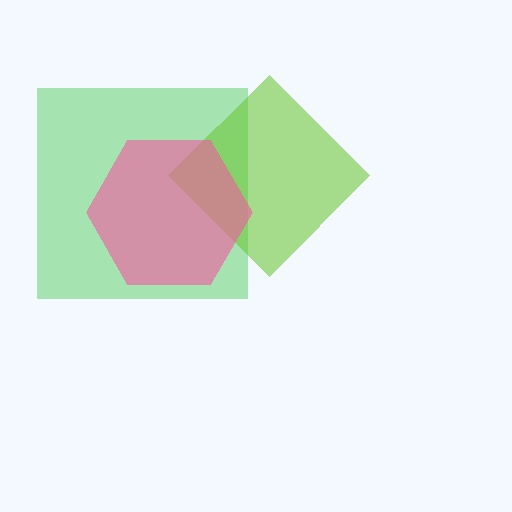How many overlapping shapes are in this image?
There are 3 overlapping shapes in the image.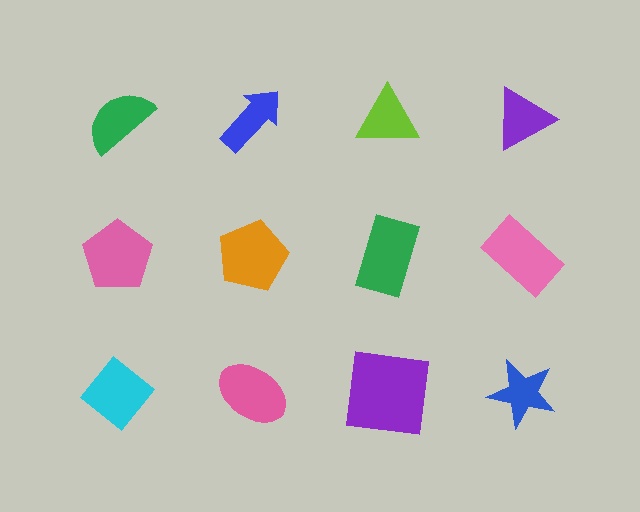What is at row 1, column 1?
A green semicircle.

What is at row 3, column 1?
A cyan diamond.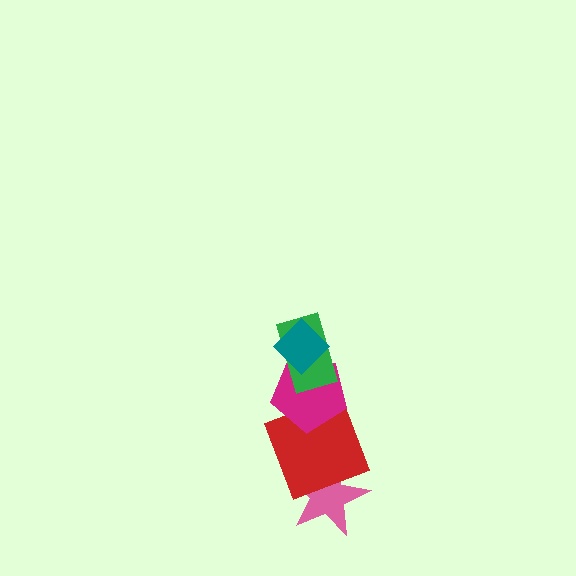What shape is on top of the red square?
The magenta pentagon is on top of the red square.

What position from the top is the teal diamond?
The teal diamond is 1st from the top.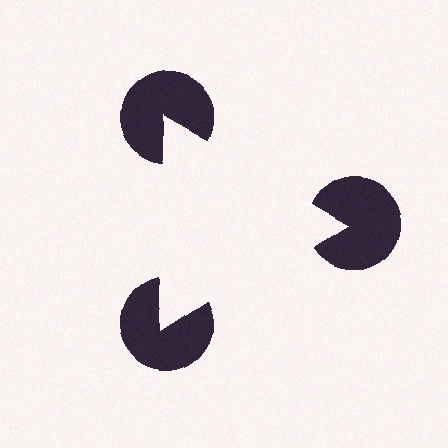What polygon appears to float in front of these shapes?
An illusory triangle — its edges are inferred from the aligned wedge cuts in the pac-man discs, not physically drawn.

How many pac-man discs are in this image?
There are 3 — one at each vertex of the illusory triangle.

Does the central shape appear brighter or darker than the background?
It typically appears slightly brighter than the background, even though no actual brightness change is drawn.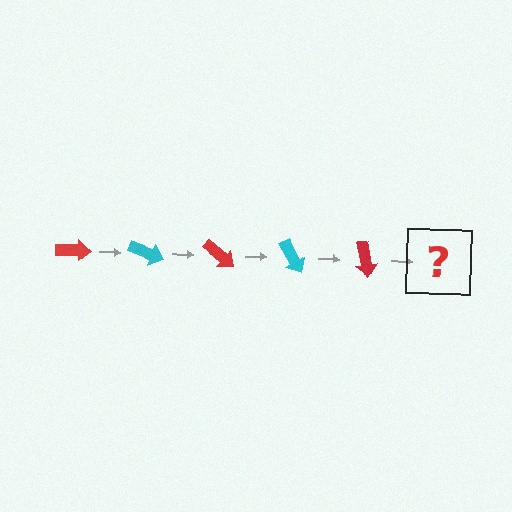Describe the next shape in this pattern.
It should be a cyan arrow, rotated 100 degrees from the start.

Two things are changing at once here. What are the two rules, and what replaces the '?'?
The two rules are that it rotates 20 degrees each step and the color cycles through red and cyan. The '?' should be a cyan arrow, rotated 100 degrees from the start.